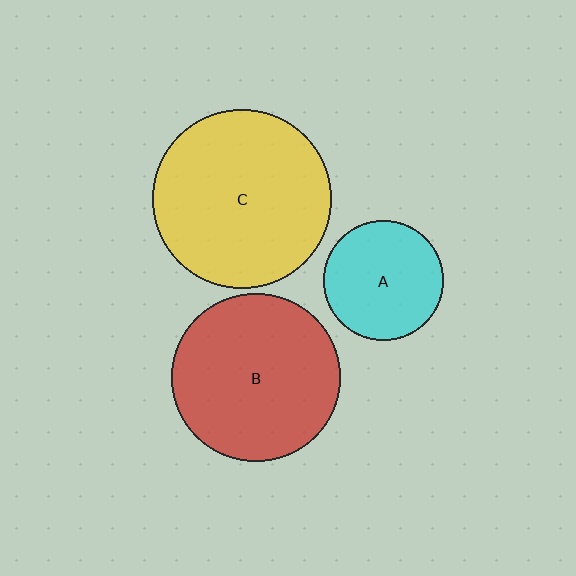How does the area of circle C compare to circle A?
Approximately 2.2 times.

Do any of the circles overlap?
No, none of the circles overlap.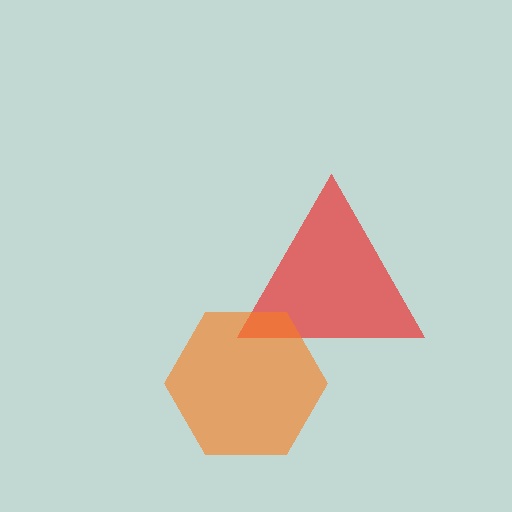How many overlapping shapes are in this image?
There are 2 overlapping shapes in the image.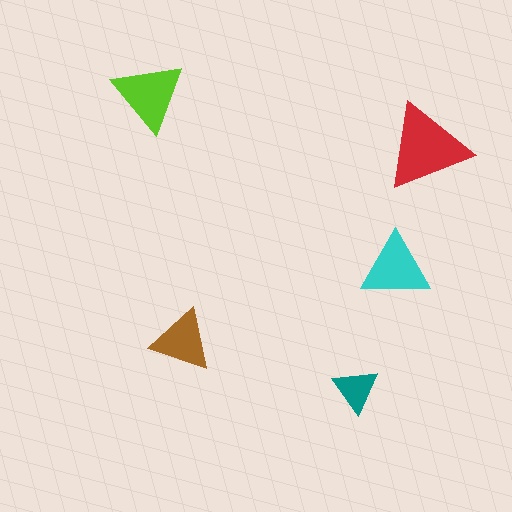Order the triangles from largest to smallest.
the red one, the lime one, the cyan one, the brown one, the teal one.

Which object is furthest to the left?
The lime triangle is leftmost.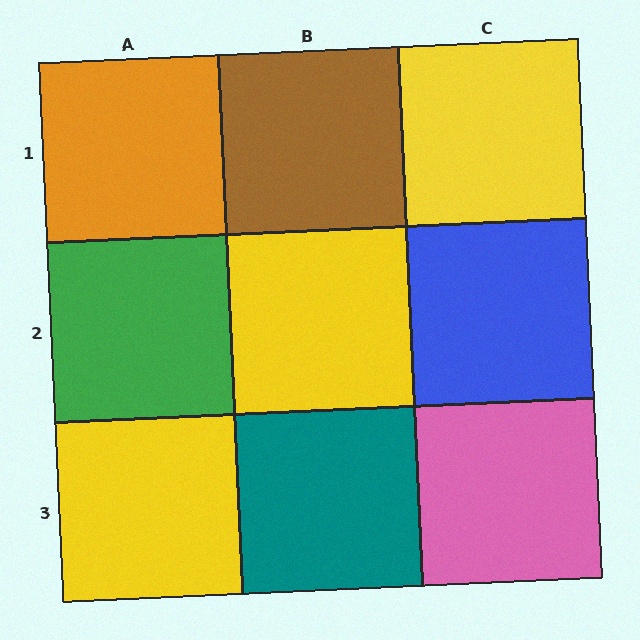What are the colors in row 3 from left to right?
Yellow, teal, pink.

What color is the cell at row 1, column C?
Yellow.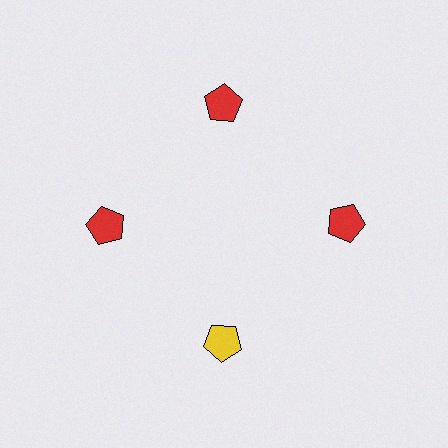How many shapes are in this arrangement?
There are 4 shapes arranged in a ring pattern.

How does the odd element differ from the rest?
It has a different color: yellow instead of red.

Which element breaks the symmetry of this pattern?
The yellow pentagon at roughly the 6 o'clock position breaks the symmetry. All other shapes are red pentagons.